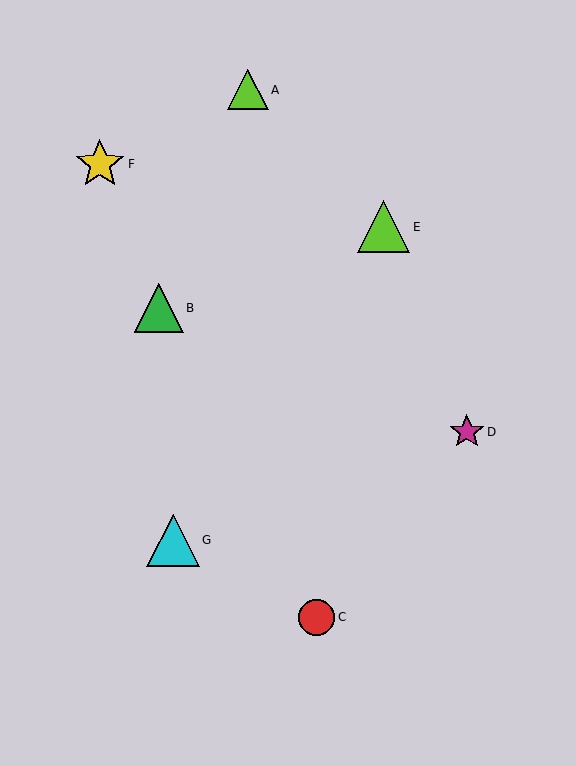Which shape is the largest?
The lime triangle (labeled E) is the largest.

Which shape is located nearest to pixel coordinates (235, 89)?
The lime triangle (labeled A) at (248, 90) is nearest to that location.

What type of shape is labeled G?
Shape G is a cyan triangle.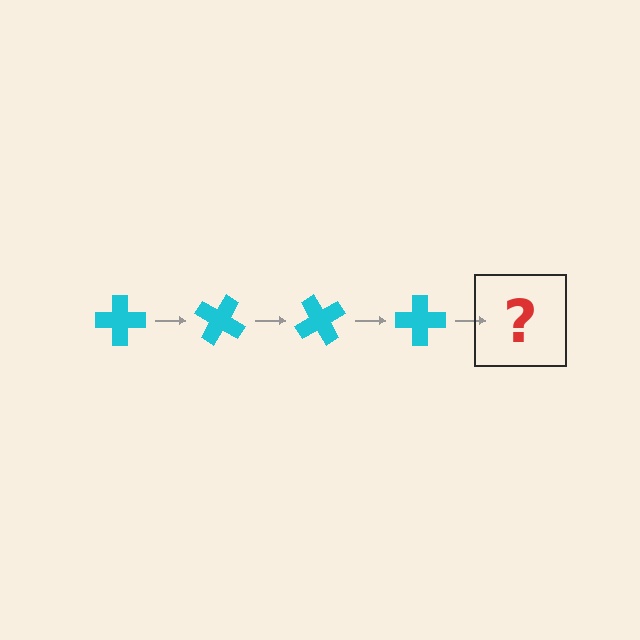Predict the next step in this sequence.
The next step is a cyan cross rotated 120 degrees.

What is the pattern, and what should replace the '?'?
The pattern is that the cross rotates 30 degrees each step. The '?' should be a cyan cross rotated 120 degrees.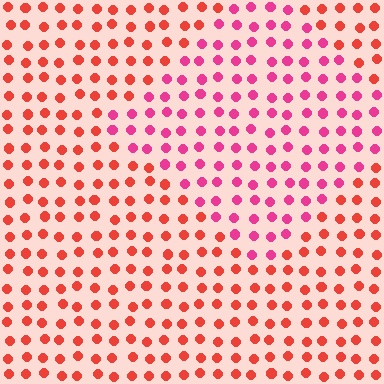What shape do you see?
I see a diamond.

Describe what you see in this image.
The image is filled with small red elements in a uniform arrangement. A diamond-shaped region is visible where the elements are tinted to a slightly different hue, forming a subtle color boundary.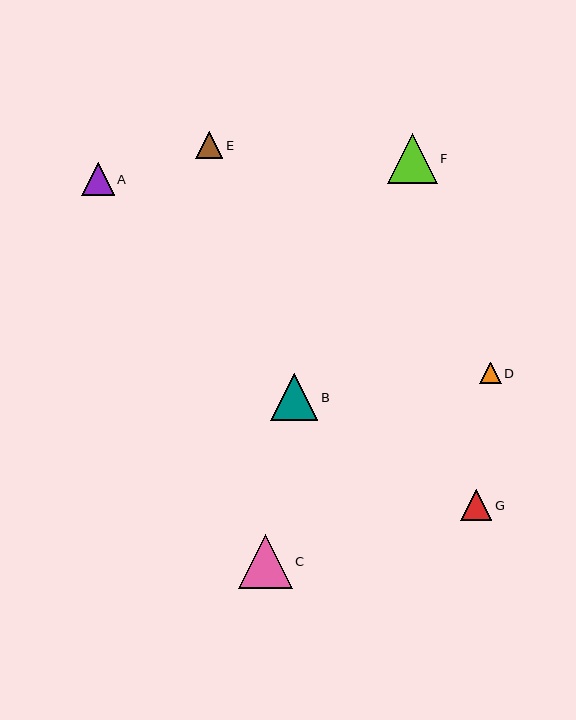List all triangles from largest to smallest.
From largest to smallest: C, F, B, A, G, E, D.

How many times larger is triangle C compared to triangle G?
Triangle C is approximately 1.7 times the size of triangle G.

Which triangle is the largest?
Triangle C is the largest with a size of approximately 54 pixels.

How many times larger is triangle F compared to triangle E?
Triangle F is approximately 1.8 times the size of triangle E.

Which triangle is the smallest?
Triangle D is the smallest with a size of approximately 21 pixels.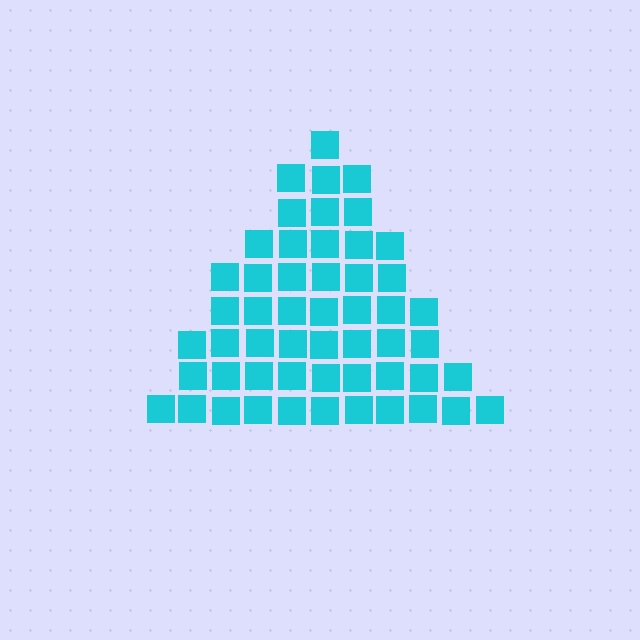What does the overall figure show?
The overall figure shows a triangle.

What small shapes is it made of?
It is made of small squares.